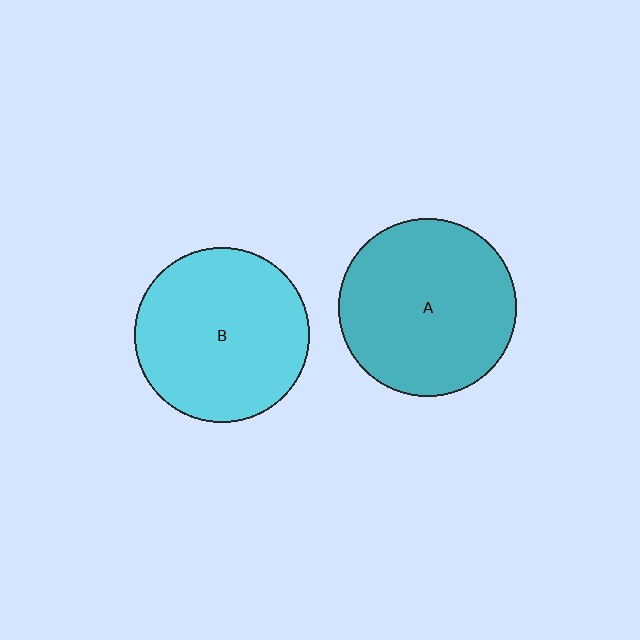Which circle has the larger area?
Circle A (teal).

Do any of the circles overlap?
No, none of the circles overlap.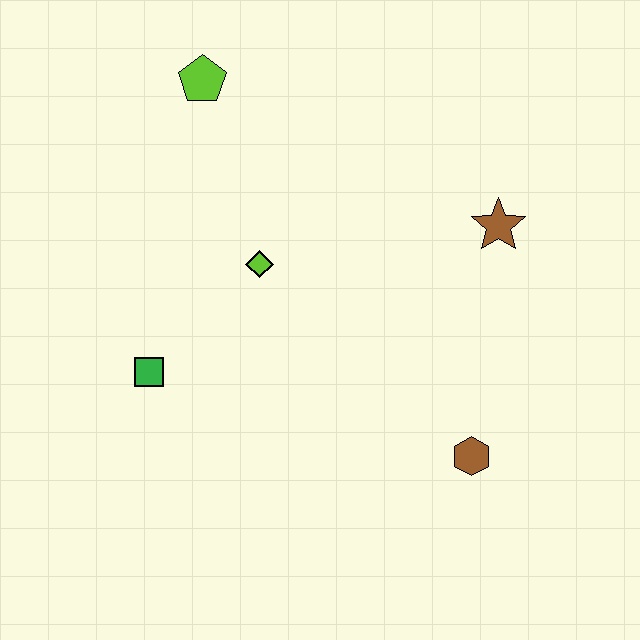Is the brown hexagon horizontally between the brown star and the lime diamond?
Yes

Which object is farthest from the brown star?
The green square is farthest from the brown star.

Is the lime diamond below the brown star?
Yes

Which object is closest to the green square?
The lime diamond is closest to the green square.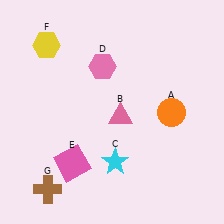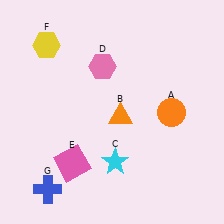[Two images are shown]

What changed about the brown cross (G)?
In Image 1, G is brown. In Image 2, it changed to blue.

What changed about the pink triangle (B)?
In Image 1, B is pink. In Image 2, it changed to orange.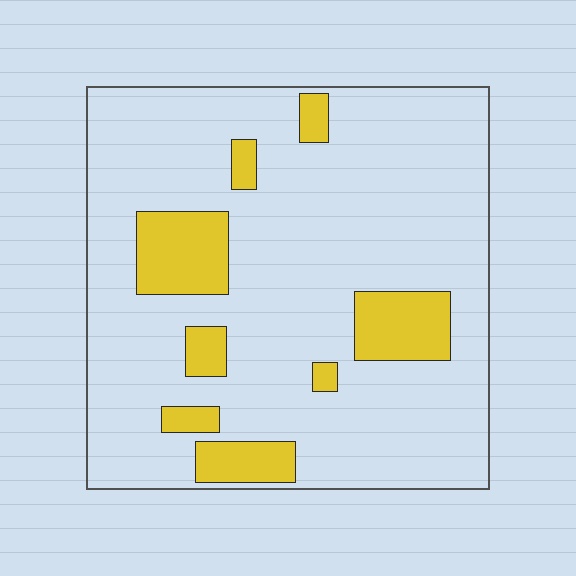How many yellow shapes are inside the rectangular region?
8.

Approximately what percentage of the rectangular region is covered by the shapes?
Approximately 15%.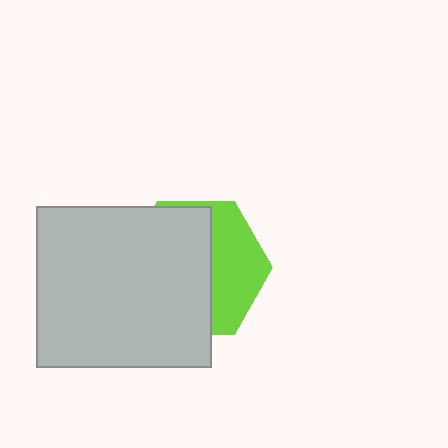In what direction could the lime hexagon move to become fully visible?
The lime hexagon could move right. That would shift it out from behind the light gray rectangle entirely.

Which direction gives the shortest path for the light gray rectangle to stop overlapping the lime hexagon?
Moving left gives the shortest separation.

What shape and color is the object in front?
The object in front is a light gray rectangle.